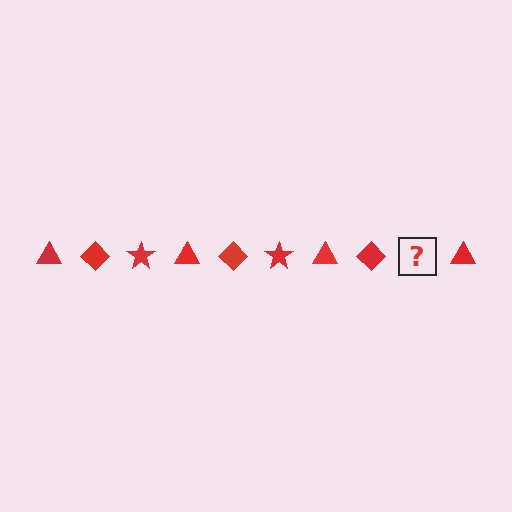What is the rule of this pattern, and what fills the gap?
The rule is that the pattern cycles through triangle, diamond, star shapes in red. The gap should be filled with a red star.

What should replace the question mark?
The question mark should be replaced with a red star.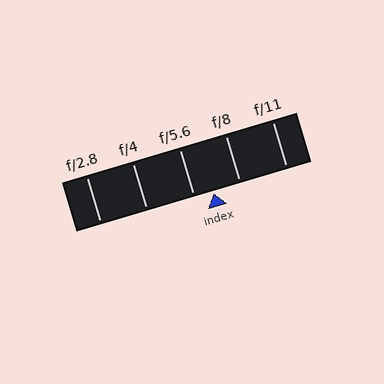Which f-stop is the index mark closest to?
The index mark is closest to f/5.6.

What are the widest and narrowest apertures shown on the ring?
The widest aperture shown is f/2.8 and the narrowest is f/11.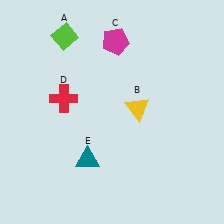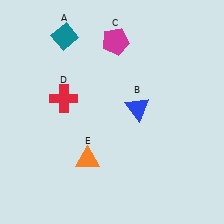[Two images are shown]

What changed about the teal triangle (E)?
In Image 1, E is teal. In Image 2, it changed to orange.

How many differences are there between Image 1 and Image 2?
There are 3 differences between the two images.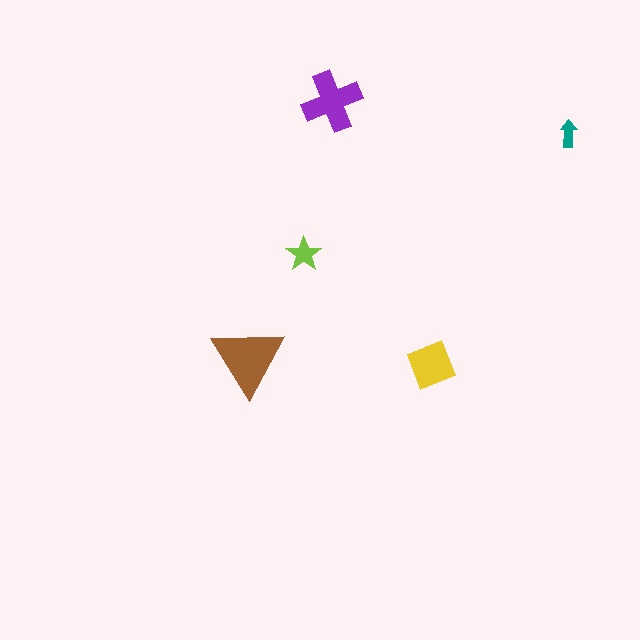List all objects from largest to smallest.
The brown triangle, the purple cross, the yellow diamond, the lime star, the teal arrow.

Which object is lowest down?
The yellow diamond is bottommost.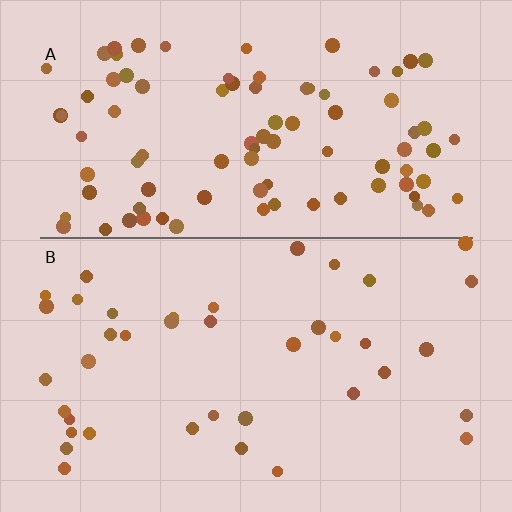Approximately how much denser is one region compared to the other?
Approximately 2.3× — region A over region B.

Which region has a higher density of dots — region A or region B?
A (the top).